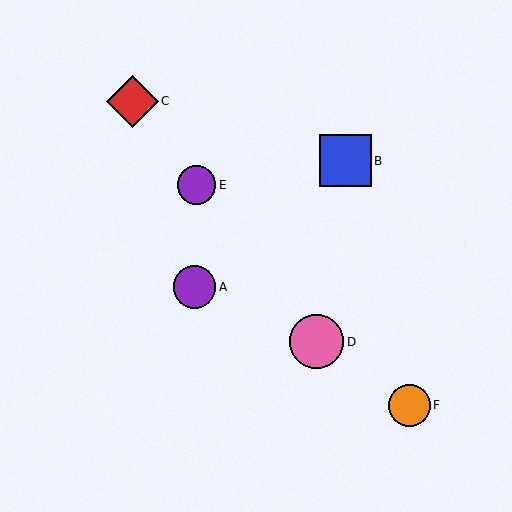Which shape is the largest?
The pink circle (labeled D) is the largest.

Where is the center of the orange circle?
The center of the orange circle is at (409, 405).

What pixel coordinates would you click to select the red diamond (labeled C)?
Click at (132, 101) to select the red diamond C.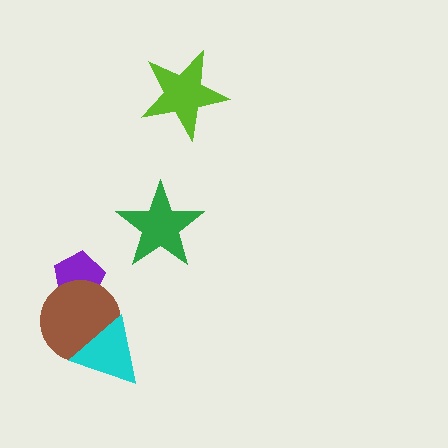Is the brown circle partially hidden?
Yes, it is partially covered by another shape.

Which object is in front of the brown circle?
The cyan triangle is in front of the brown circle.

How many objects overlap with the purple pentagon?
1 object overlaps with the purple pentagon.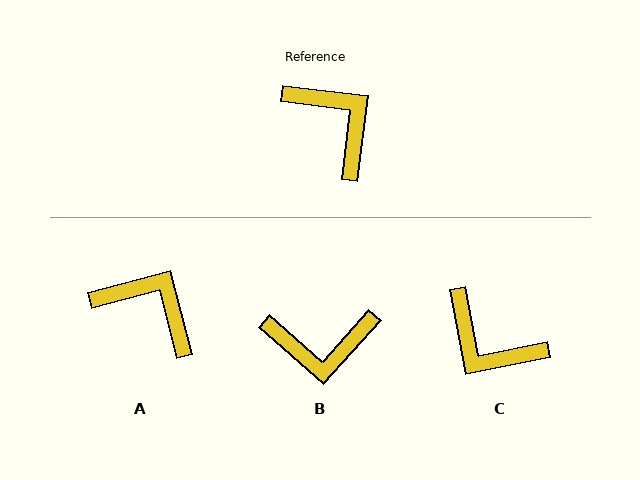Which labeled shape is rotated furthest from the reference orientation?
C, about 162 degrees away.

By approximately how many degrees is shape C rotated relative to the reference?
Approximately 162 degrees clockwise.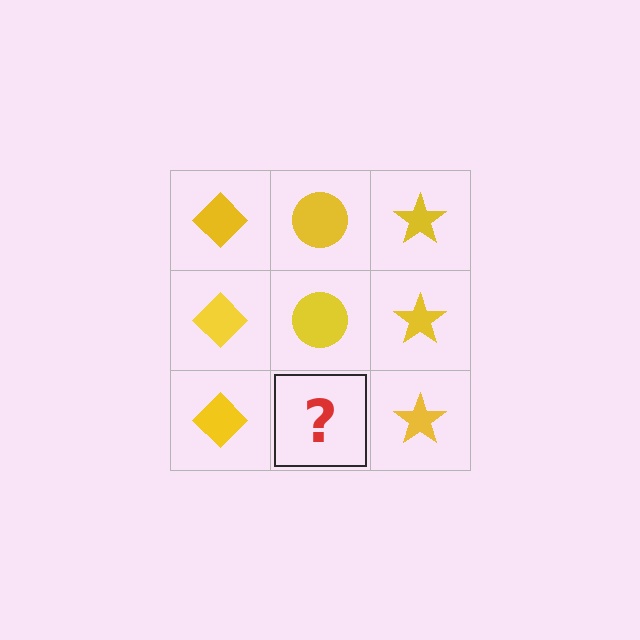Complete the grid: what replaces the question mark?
The question mark should be replaced with a yellow circle.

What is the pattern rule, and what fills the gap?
The rule is that each column has a consistent shape. The gap should be filled with a yellow circle.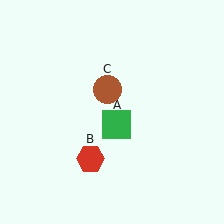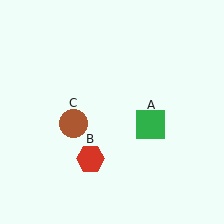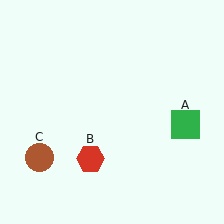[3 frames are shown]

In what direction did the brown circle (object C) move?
The brown circle (object C) moved down and to the left.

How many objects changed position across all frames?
2 objects changed position: green square (object A), brown circle (object C).